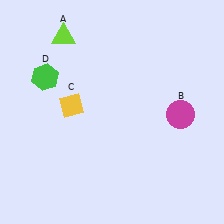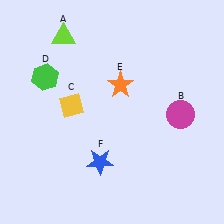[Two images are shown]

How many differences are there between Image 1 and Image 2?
There are 2 differences between the two images.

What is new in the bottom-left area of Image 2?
A blue star (F) was added in the bottom-left area of Image 2.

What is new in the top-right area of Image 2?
An orange star (E) was added in the top-right area of Image 2.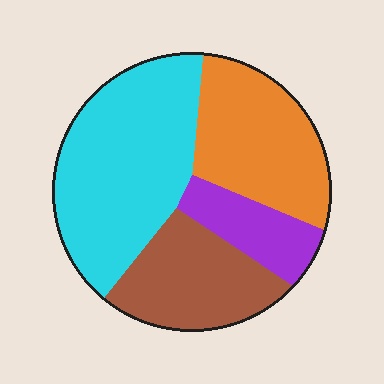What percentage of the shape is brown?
Brown covers roughly 20% of the shape.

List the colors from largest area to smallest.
From largest to smallest: cyan, orange, brown, purple.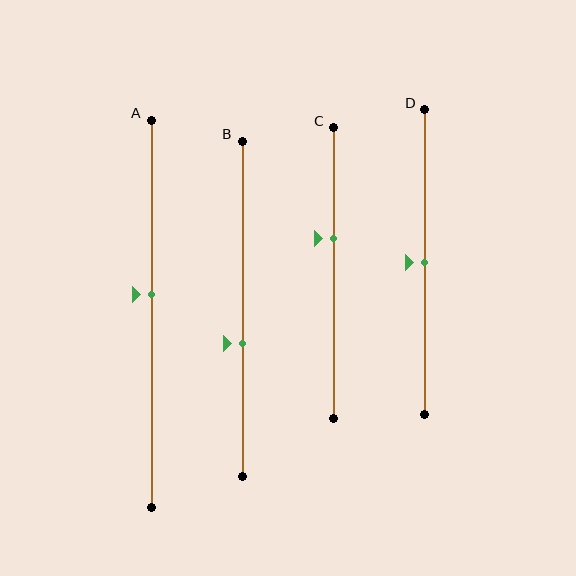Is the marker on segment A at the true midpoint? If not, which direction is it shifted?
No, the marker on segment A is shifted upward by about 5% of the segment length.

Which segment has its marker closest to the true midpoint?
Segment D has its marker closest to the true midpoint.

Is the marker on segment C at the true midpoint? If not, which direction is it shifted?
No, the marker on segment C is shifted upward by about 12% of the segment length.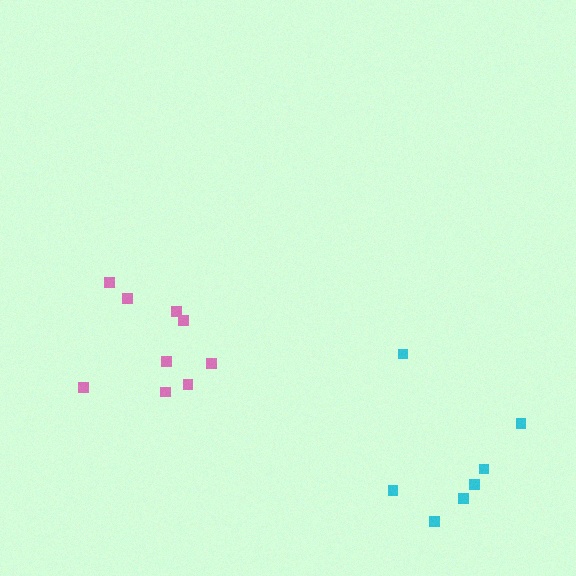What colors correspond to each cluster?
The clusters are colored: cyan, pink.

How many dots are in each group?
Group 1: 7 dots, Group 2: 9 dots (16 total).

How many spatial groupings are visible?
There are 2 spatial groupings.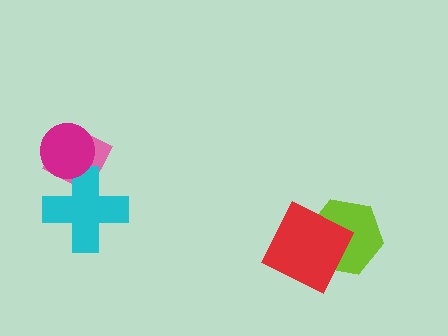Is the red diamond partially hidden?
No, no other shape covers it.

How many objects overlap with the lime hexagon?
1 object overlaps with the lime hexagon.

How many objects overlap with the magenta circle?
2 objects overlap with the magenta circle.